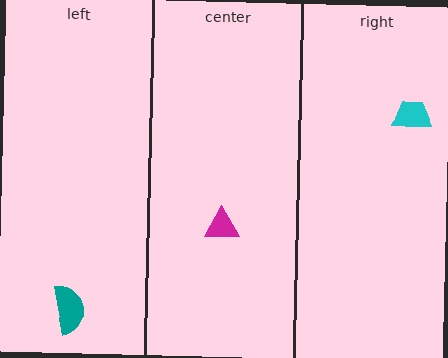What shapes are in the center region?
The magenta triangle.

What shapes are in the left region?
The teal semicircle.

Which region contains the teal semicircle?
The left region.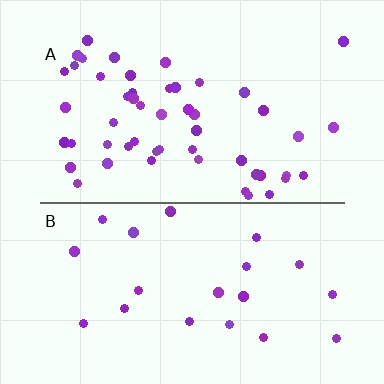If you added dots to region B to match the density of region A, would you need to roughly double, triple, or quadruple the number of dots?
Approximately double.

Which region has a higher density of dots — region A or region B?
A (the top).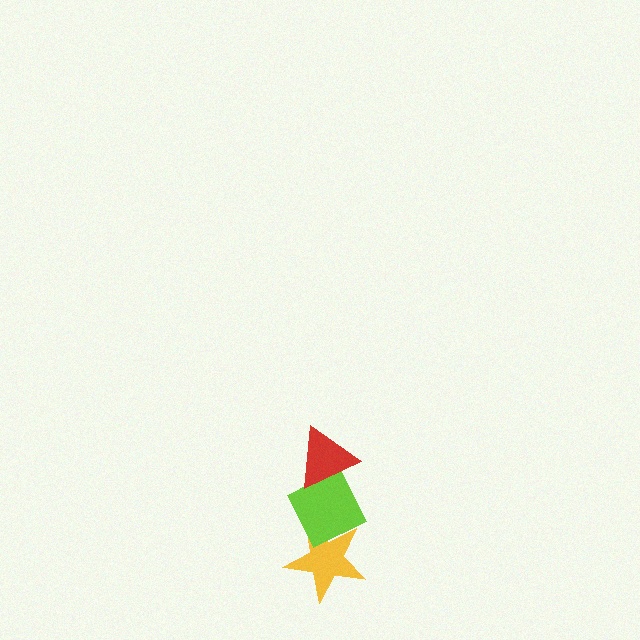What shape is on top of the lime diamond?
The red triangle is on top of the lime diamond.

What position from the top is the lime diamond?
The lime diamond is 2nd from the top.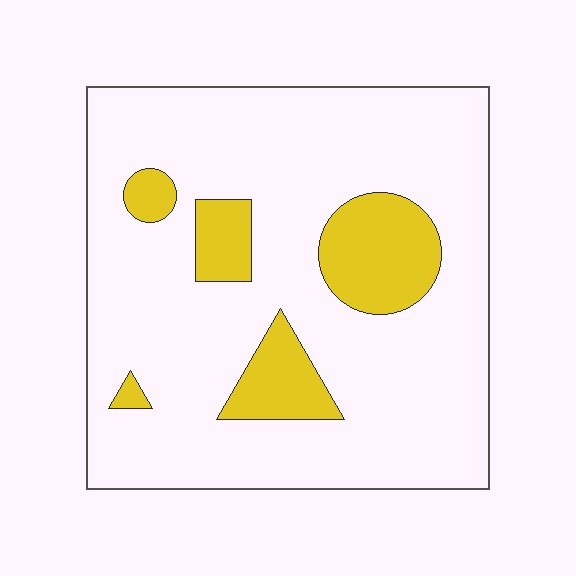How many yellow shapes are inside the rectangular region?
5.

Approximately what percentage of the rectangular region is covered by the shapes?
Approximately 15%.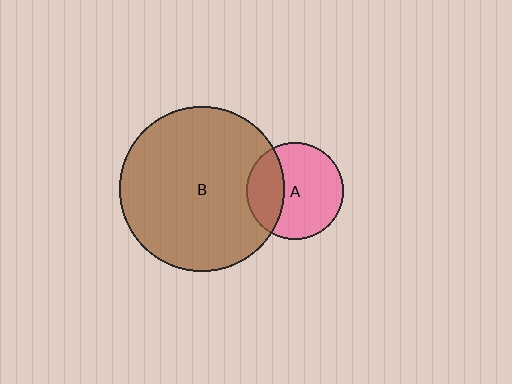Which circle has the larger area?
Circle B (brown).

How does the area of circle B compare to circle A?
Approximately 2.9 times.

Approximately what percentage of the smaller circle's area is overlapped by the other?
Approximately 30%.